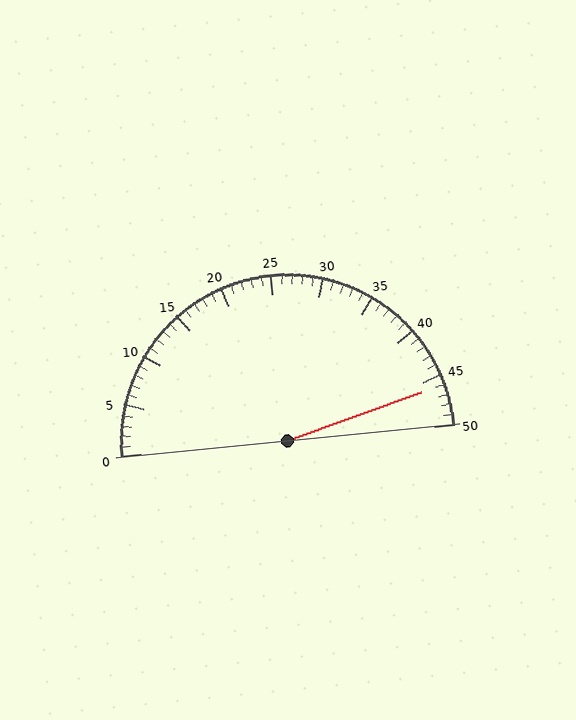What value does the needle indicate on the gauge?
The needle indicates approximately 46.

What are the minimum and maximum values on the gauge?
The gauge ranges from 0 to 50.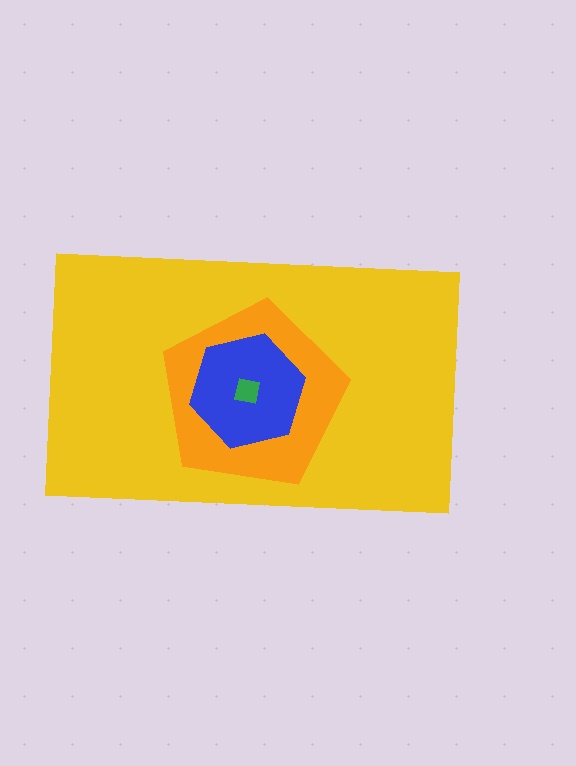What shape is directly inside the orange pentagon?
The blue hexagon.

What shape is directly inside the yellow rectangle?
The orange pentagon.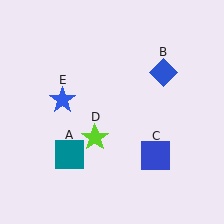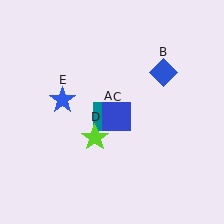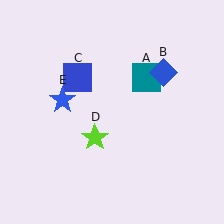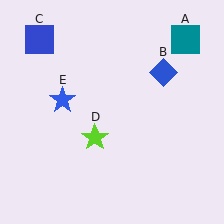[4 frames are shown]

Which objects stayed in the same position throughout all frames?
Blue diamond (object B) and lime star (object D) and blue star (object E) remained stationary.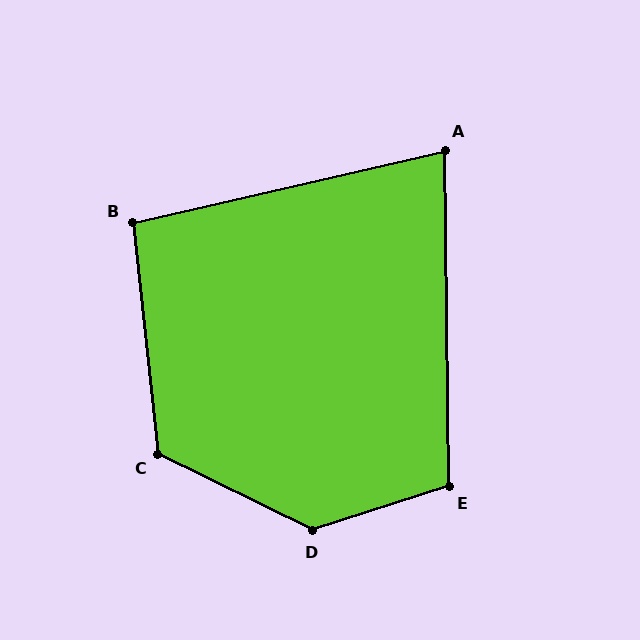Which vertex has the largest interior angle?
D, at approximately 136 degrees.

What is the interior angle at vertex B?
Approximately 97 degrees (obtuse).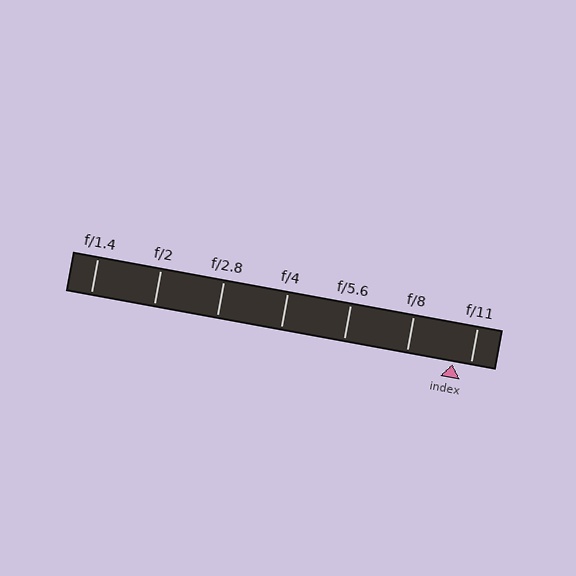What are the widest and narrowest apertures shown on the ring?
The widest aperture shown is f/1.4 and the narrowest is f/11.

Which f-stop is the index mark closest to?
The index mark is closest to f/11.